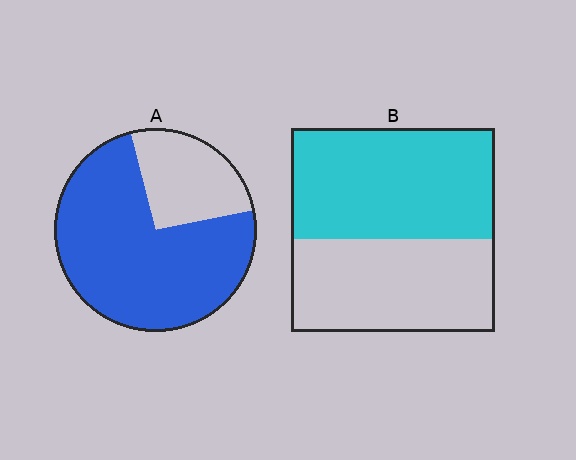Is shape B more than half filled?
Yes.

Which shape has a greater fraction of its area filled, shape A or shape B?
Shape A.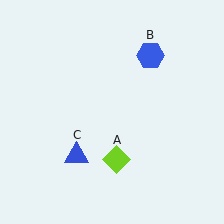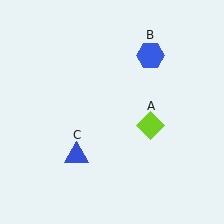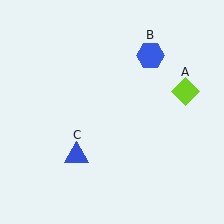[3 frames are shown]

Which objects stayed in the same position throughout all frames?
Blue hexagon (object B) and blue triangle (object C) remained stationary.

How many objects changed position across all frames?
1 object changed position: lime diamond (object A).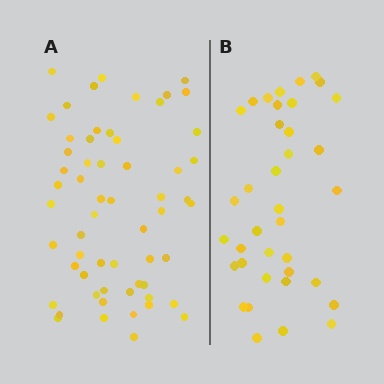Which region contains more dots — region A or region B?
Region A (the left region) has more dots.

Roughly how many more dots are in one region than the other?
Region A has approximately 20 more dots than region B.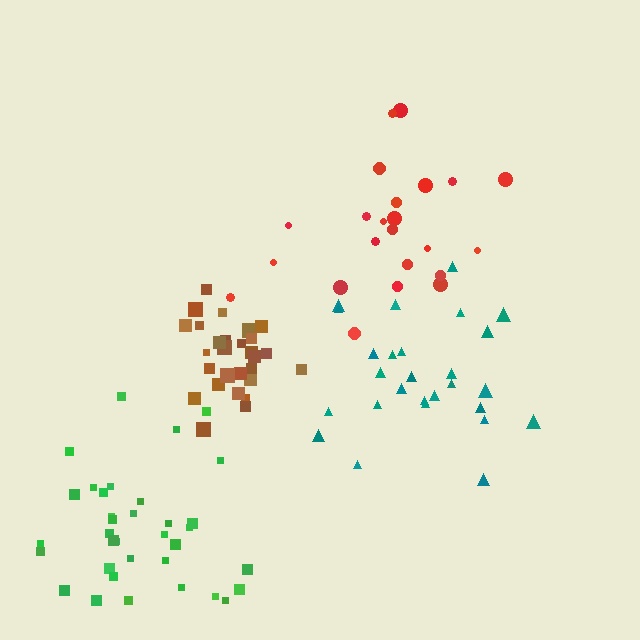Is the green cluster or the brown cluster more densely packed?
Brown.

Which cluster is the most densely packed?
Brown.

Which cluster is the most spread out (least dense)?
Red.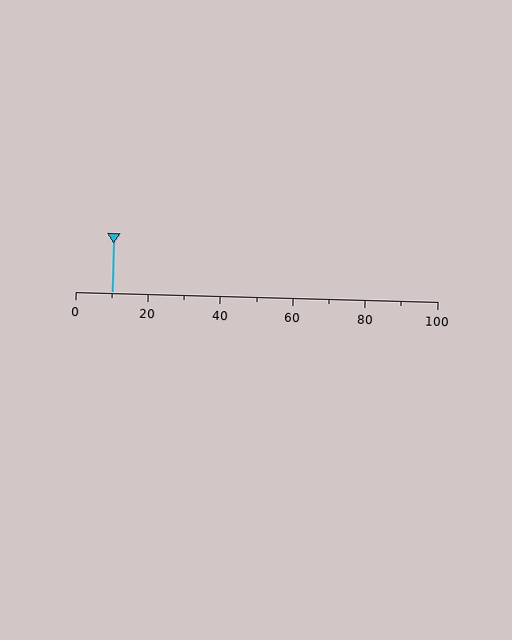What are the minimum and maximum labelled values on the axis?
The axis runs from 0 to 100.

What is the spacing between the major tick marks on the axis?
The major ticks are spaced 20 apart.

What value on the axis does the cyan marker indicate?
The marker indicates approximately 10.